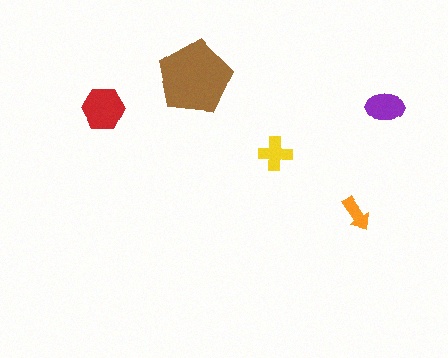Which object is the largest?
The brown pentagon.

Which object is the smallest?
The orange arrow.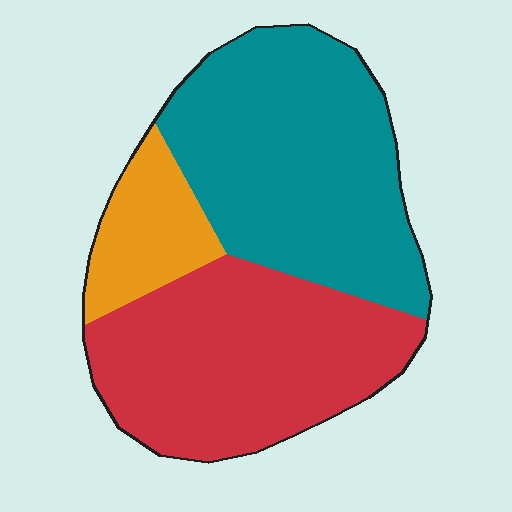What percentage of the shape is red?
Red takes up about two fifths (2/5) of the shape.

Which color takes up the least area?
Orange, at roughly 15%.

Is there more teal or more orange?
Teal.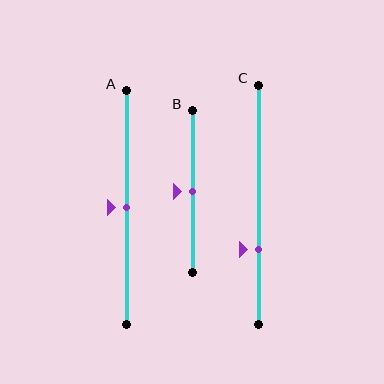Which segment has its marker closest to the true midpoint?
Segment A has its marker closest to the true midpoint.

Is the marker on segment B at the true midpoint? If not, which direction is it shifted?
Yes, the marker on segment B is at the true midpoint.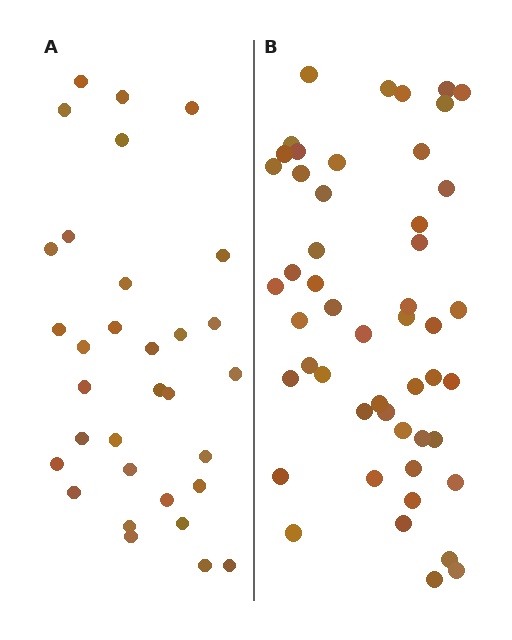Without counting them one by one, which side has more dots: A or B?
Region B (the right region) has more dots.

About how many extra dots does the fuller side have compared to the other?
Region B has approximately 20 more dots than region A.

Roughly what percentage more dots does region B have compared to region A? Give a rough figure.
About 55% more.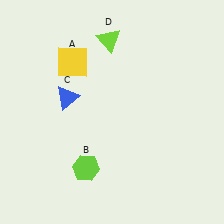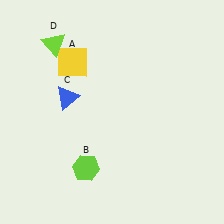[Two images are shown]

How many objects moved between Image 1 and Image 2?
1 object moved between the two images.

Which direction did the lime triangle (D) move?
The lime triangle (D) moved left.